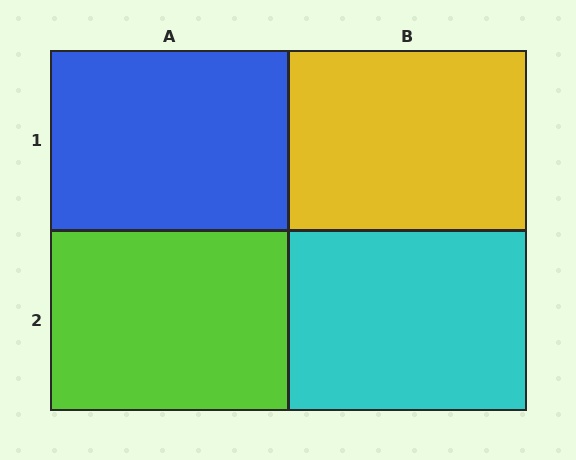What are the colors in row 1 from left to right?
Blue, yellow.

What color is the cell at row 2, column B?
Cyan.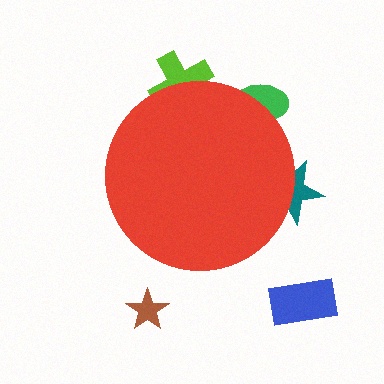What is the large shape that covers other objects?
A red circle.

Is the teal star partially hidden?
Yes, the teal star is partially hidden behind the red circle.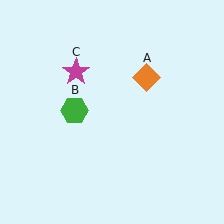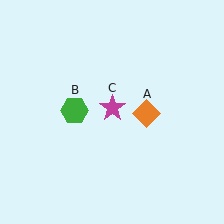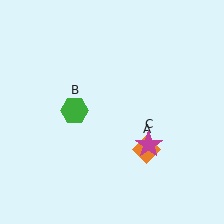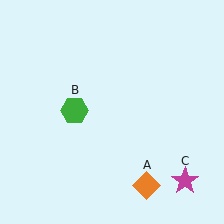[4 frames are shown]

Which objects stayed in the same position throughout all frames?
Green hexagon (object B) remained stationary.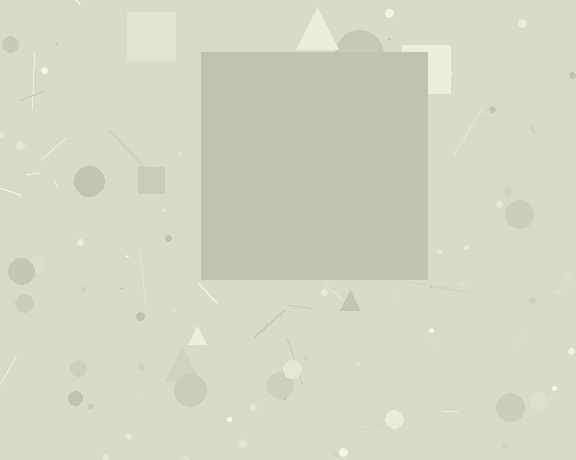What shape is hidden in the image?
A square is hidden in the image.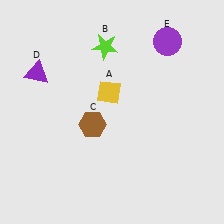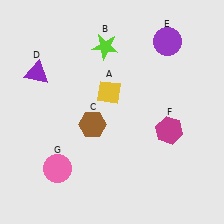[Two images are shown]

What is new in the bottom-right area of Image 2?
A magenta hexagon (F) was added in the bottom-right area of Image 2.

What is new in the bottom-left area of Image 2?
A pink circle (G) was added in the bottom-left area of Image 2.